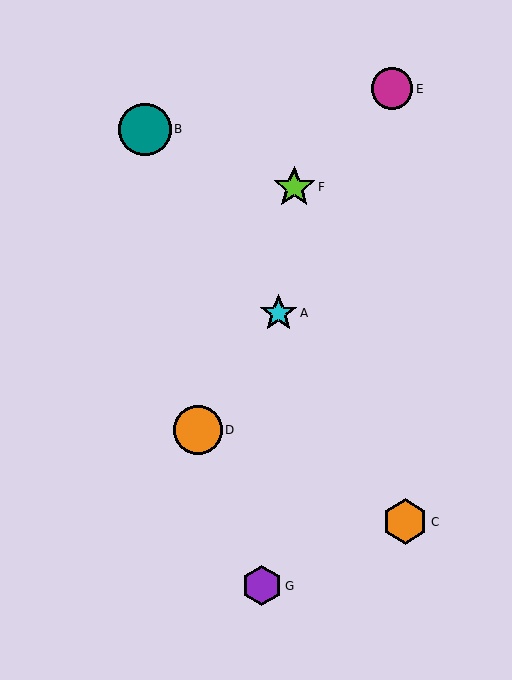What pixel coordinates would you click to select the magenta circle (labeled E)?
Click at (392, 89) to select the magenta circle E.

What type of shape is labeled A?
Shape A is a cyan star.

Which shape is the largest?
The teal circle (labeled B) is the largest.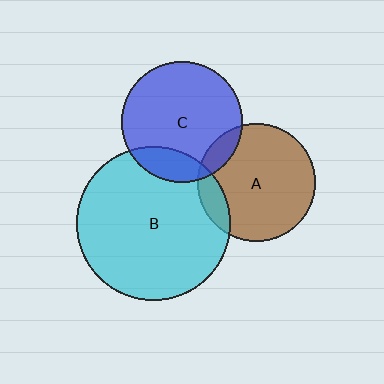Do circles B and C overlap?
Yes.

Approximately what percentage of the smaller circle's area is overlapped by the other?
Approximately 15%.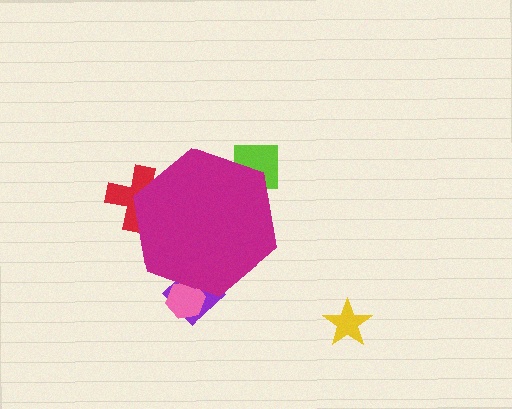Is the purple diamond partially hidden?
Yes, the purple diamond is partially hidden behind the magenta hexagon.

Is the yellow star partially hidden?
No, the yellow star is fully visible.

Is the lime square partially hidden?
Yes, the lime square is partially hidden behind the magenta hexagon.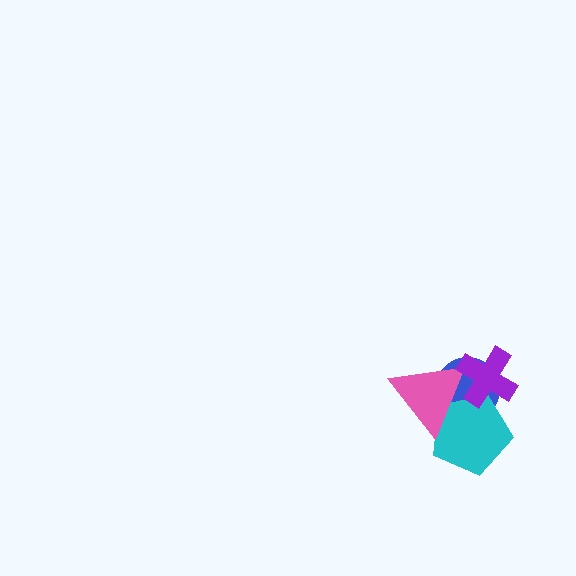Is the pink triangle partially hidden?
Yes, it is partially covered by another shape.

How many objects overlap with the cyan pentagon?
3 objects overlap with the cyan pentagon.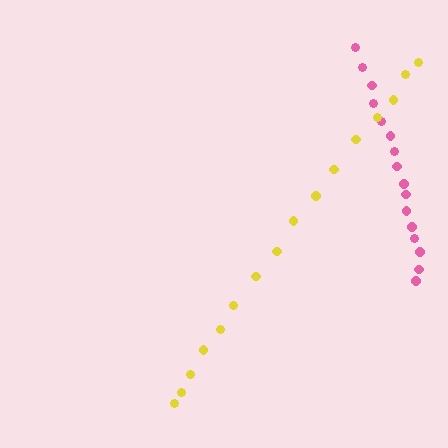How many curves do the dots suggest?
There are 2 distinct paths.